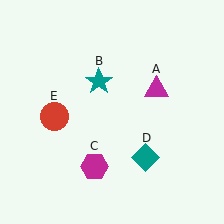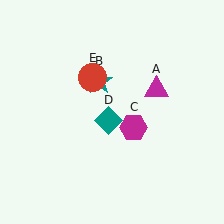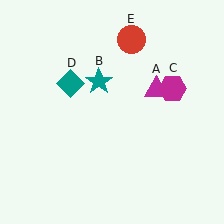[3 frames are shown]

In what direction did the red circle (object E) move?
The red circle (object E) moved up and to the right.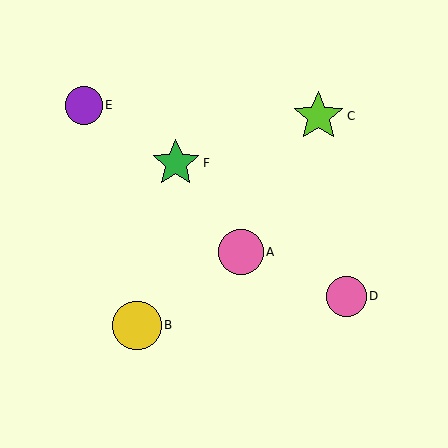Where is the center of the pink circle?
The center of the pink circle is at (241, 252).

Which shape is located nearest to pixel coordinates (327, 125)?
The lime star (labeled C) at (318, 116) is nearest to that location.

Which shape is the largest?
The lime star (labeled C) is the largest.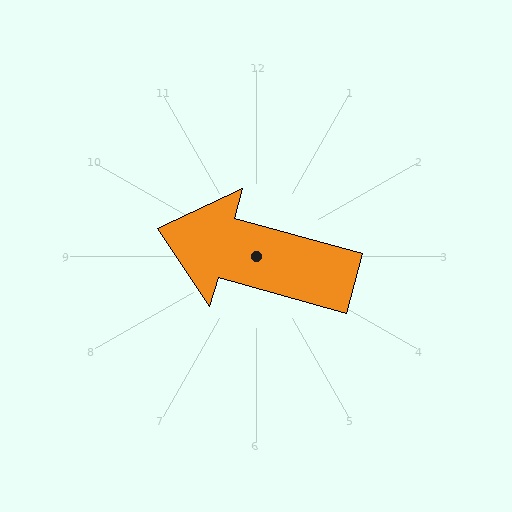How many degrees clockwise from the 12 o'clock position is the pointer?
Approximately 286 degrees.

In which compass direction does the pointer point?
West.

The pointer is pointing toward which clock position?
Roughly 10 o'clock.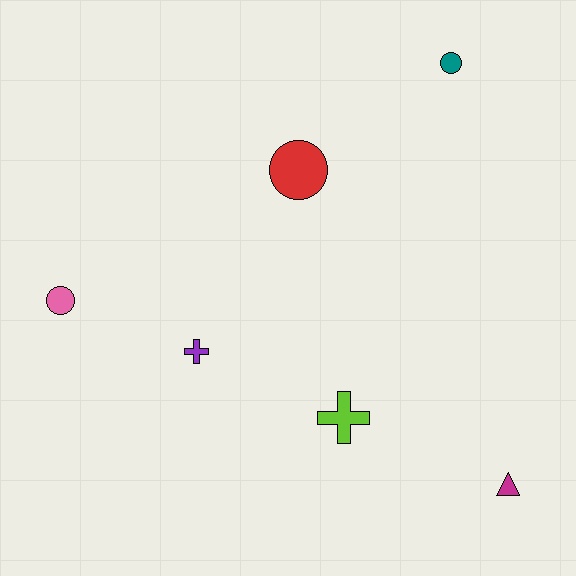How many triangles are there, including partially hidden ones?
There is 1 triangle.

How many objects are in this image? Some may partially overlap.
There are 6 objects.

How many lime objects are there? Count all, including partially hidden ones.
There is 1 lime object.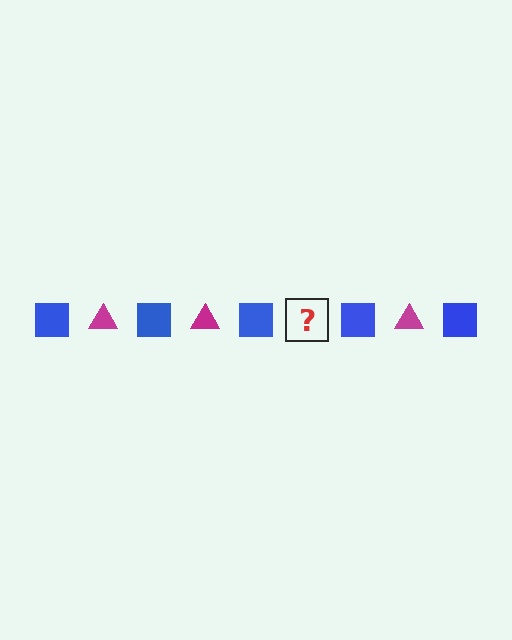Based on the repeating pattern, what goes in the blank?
The blank should be a magenta triangle.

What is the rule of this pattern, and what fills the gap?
The rule is that the pattern alternates between blue square and magenta triangle. The gap should be filled with a magenta triangle.